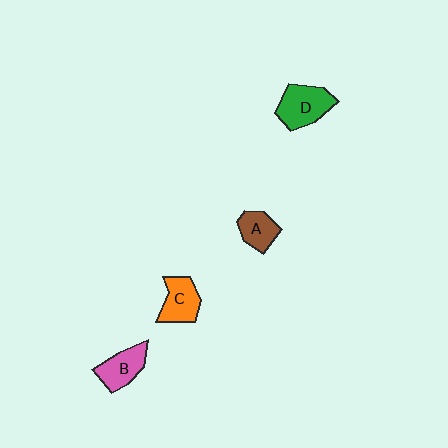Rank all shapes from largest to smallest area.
From largest to smallest: D (green), C (orange), B (pink), A (brown).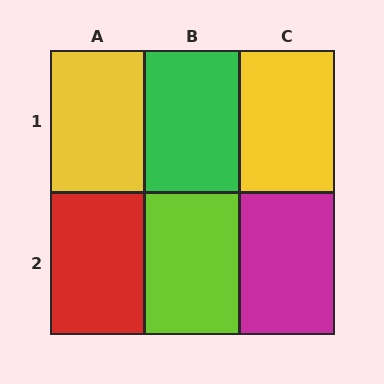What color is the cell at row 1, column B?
Green.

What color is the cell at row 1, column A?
Yellow.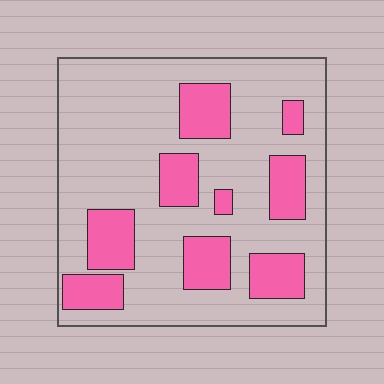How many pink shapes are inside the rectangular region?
9.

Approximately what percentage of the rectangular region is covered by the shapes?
Approximately 25%.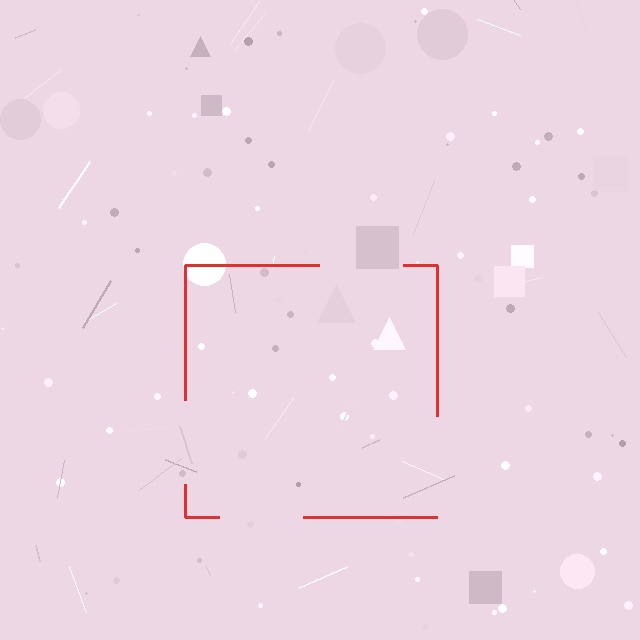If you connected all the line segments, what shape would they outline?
They would outline a square.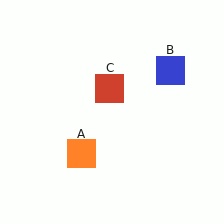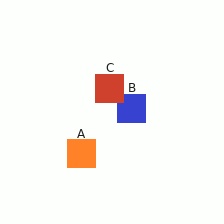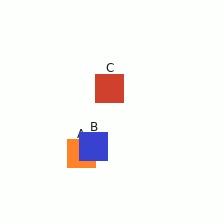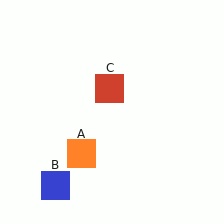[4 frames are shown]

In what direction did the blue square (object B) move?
The blue square (object B) moved down and to the left.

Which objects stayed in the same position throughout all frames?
Orange square (object A) and red square (object C) remained stationary.